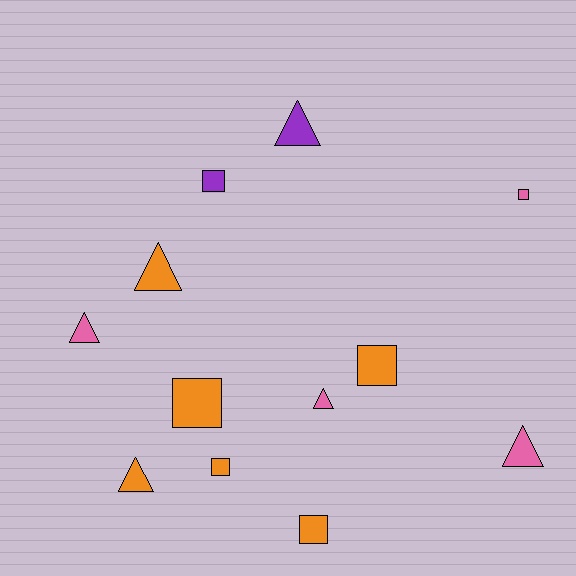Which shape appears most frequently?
Triangle, with 6 objects.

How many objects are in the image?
There are 12 objects.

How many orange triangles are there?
There are 2 orange triangles.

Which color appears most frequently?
Orange, with 6 objects.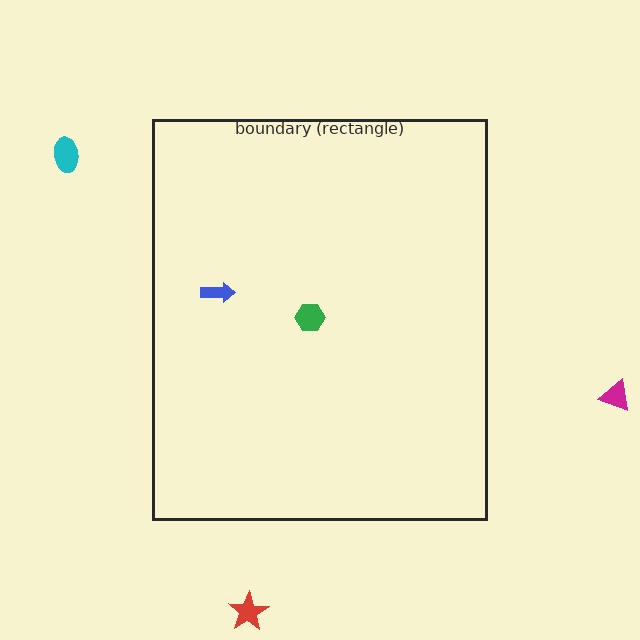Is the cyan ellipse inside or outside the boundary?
Outside.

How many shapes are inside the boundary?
2 inside, 3 outside.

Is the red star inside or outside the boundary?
Outside.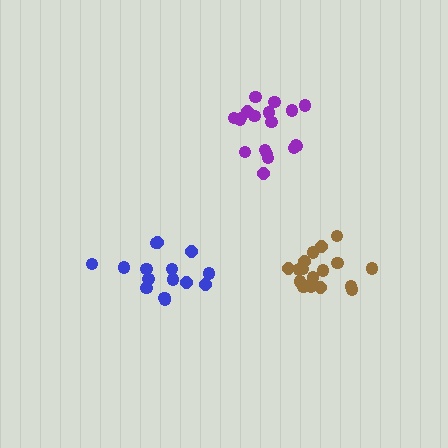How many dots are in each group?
Group 1: 18 dots, Group 2: 19 dots, Group 3: 15 dots (52 total).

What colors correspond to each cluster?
The clusters are colored: brown, purple, blue.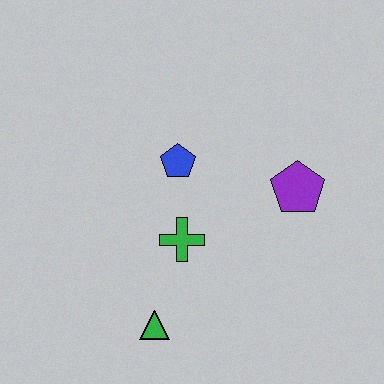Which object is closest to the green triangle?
The green cross is closest to the green triangle.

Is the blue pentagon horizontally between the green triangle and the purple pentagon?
Yes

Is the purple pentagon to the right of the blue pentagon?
Yes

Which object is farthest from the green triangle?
The purple pentagon is farthest from the green triangle.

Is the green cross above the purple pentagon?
No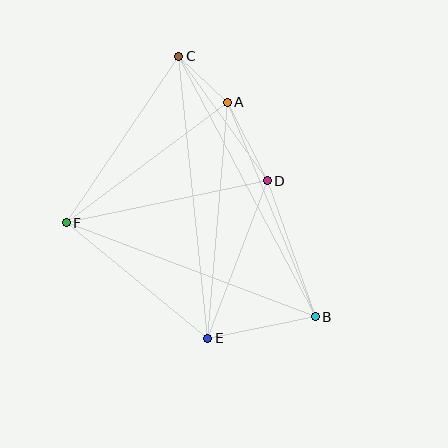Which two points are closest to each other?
Points A and C are closest to each other.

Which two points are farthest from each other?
Points B and C are farthest from each other.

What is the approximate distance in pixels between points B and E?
The distance between B and E is approximately 109 pixels.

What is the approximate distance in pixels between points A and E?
The distance between A and E is approximately 237 pixels.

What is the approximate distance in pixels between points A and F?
The distance between A and F is approximately 201 pixels.